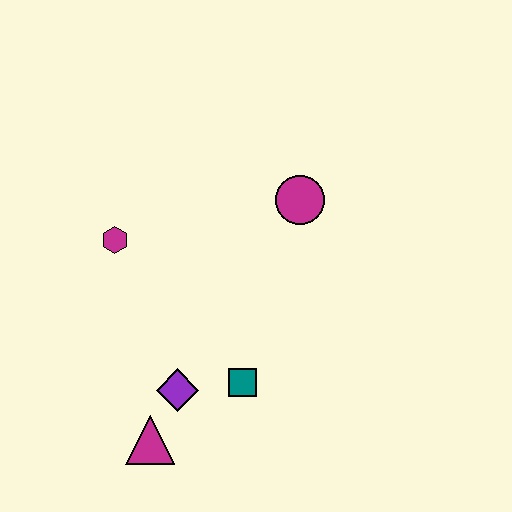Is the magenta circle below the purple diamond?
No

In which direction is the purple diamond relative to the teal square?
The purple diamond is to the left of the teal square.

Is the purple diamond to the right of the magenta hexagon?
Yes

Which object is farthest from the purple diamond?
The magenta circle is farthest from the purple diamond.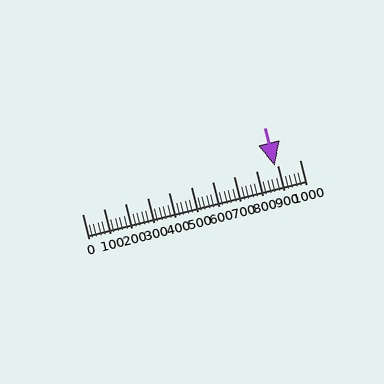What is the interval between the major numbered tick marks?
The major tick marks are spaced 100 units apart.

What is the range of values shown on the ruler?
The ruler shows values from 0 to 1000.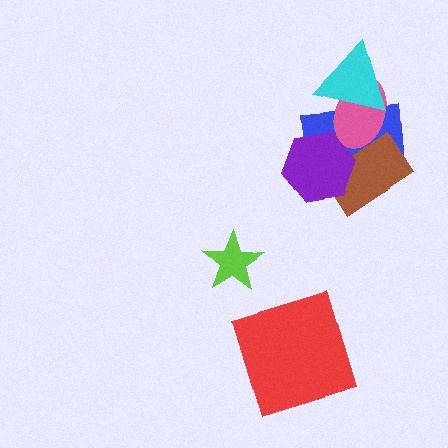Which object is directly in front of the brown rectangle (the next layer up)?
The pink ellipse is directly in front of the brown rectangle.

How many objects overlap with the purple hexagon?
2 objects overlap with the purple hexagon.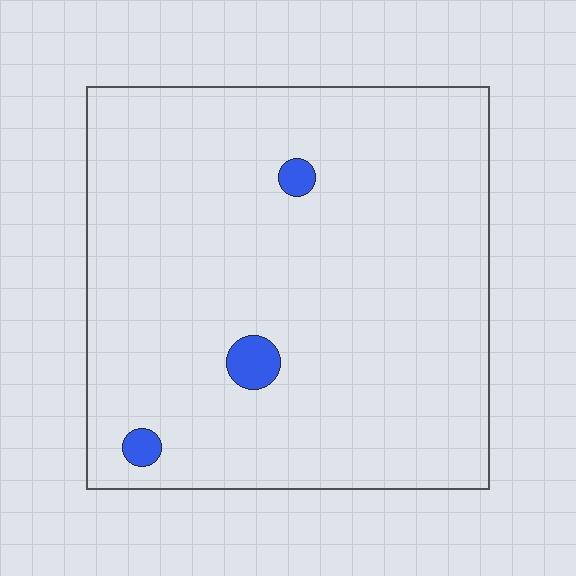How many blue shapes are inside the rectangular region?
3.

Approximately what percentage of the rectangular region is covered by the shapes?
Approximately 5%.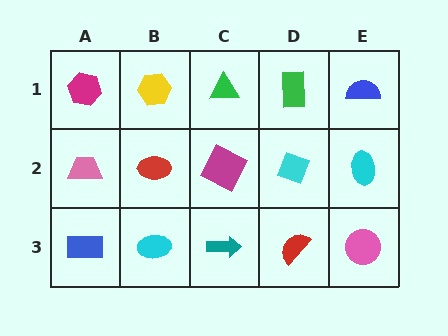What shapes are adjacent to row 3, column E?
A cyan ellipse (row 2, column E), a red semicircle (row 3, column D).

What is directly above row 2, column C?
A green triangle.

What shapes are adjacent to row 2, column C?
A green triangle (row 1, column C), a teal arrow (row 3, column C), a red ellipse (row 2, column B), a cyan diamond (row 2, column D).